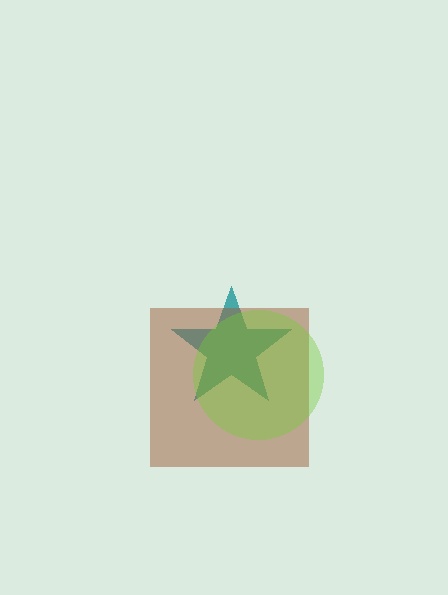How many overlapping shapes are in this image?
There are 3 overlapping shapes in the image.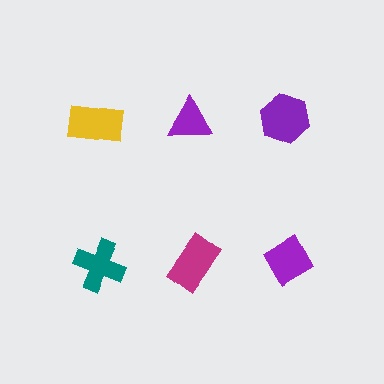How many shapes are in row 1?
3 shapes.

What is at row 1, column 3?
A purple hexagon.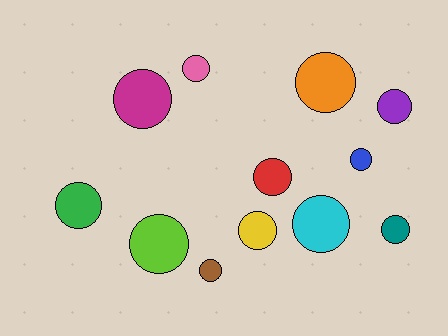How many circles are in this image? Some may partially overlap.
There are 12 circles.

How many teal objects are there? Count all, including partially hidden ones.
There is 1 teal object.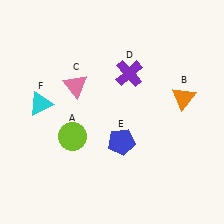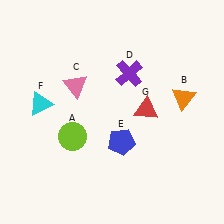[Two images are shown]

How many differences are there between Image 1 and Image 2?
There is 1 difference between the two images.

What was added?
A red triangle (G) was added in Image 2.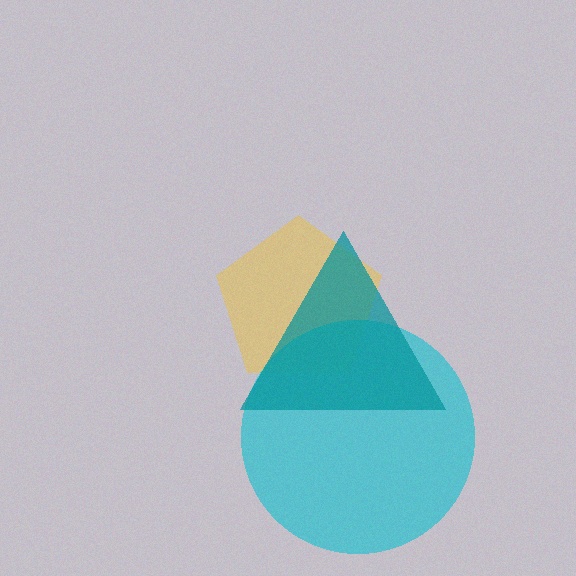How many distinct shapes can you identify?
There are 3 distinct shapes: a yellow pentagon, a cyan circle, a teal triangle.